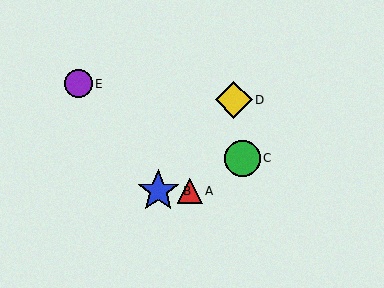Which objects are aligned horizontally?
Objects A, B are aligned horizontally.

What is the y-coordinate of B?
Object B is at y≈191.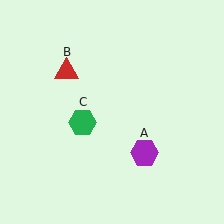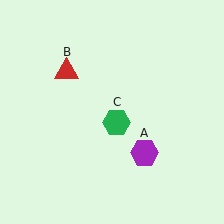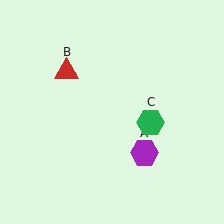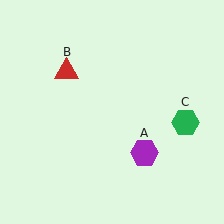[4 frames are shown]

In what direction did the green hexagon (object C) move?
The green hexagon (object C) moved right.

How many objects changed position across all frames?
1 object changed position: green hexagon (object C).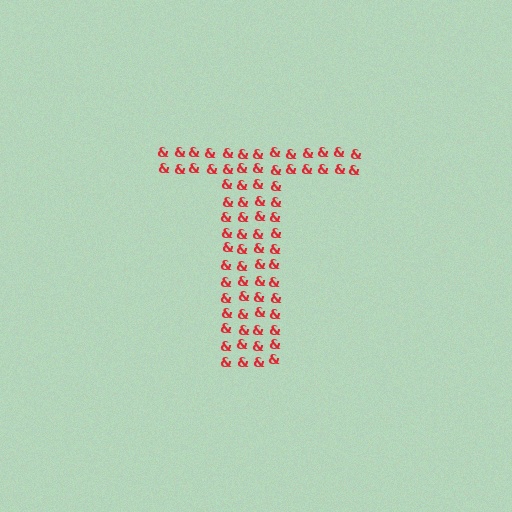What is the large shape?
The large shape is the letter T.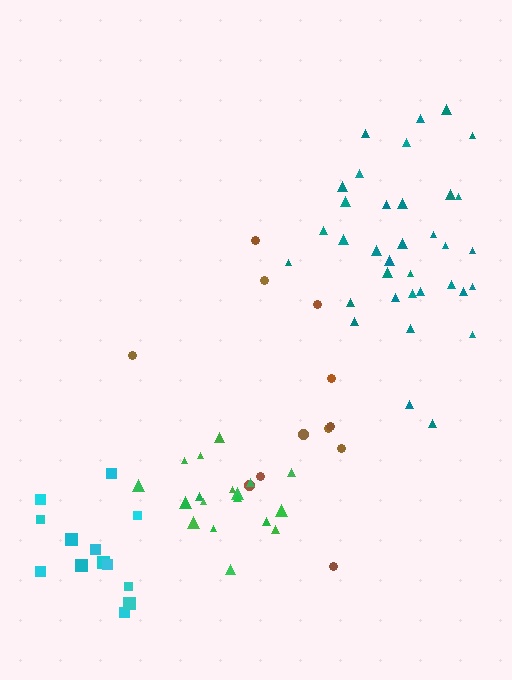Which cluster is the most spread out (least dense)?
Brown.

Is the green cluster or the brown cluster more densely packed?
Green.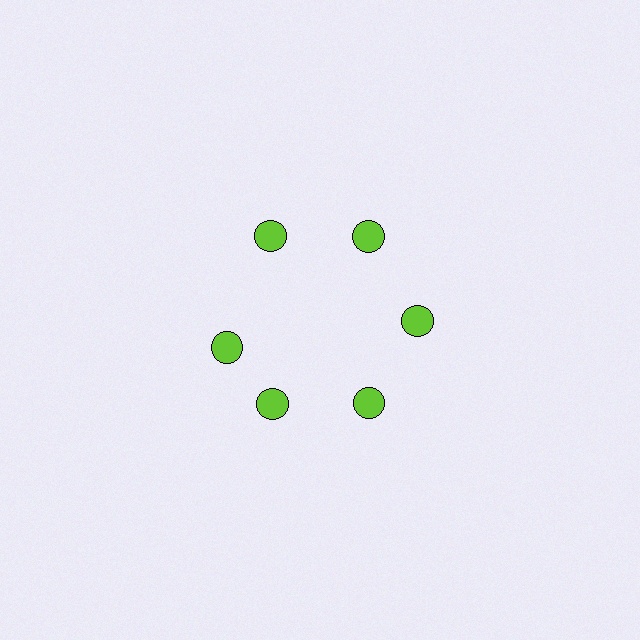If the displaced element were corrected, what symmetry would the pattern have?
It would have 6-fold rotational symmetry — the pattern would map onto itself every 60 degrees.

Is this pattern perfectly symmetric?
No. The 6 lime circles are arranged in a ring, but one element near the 9 o'clock position is rotated out of alignment along the ring, breaking the 6-fold rotational symmetry.